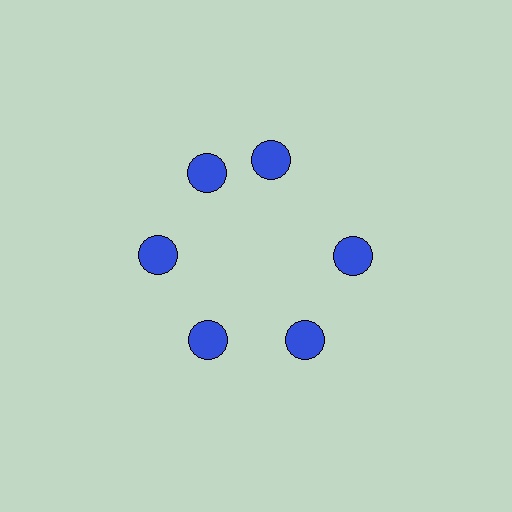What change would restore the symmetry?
The symmetry would be restored by rotating it back into even spacing with its neighbors so that all 6 circles sit at equal angles and equal distance from the center.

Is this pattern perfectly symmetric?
No. The 6 blue circles are arranged in a ring, but one element near the 1 o'clock position is rotated out of alignment along the ring, breaking the 6-fold rotational symmetry.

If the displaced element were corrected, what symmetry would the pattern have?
It would have 6-fold rotational symmetry — the pattern would map onto itself every 60 degrees.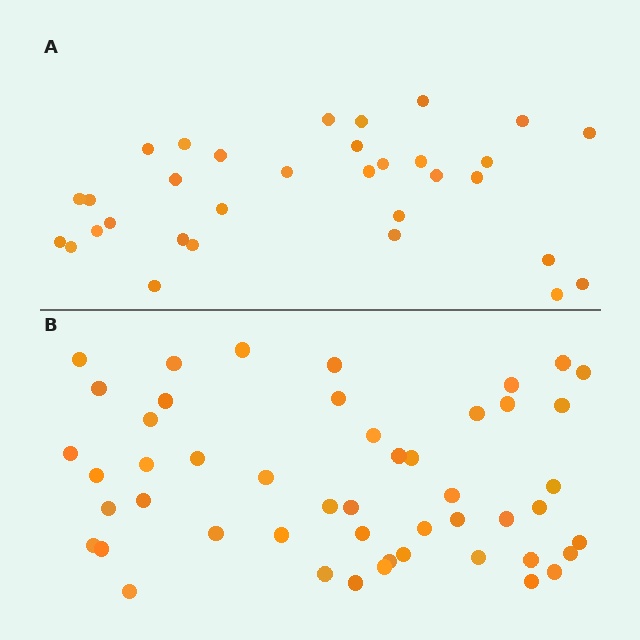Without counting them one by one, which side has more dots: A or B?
Region B (the bottom region) has more dots.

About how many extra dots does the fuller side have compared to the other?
Region B has approximately 15 more dots than region A.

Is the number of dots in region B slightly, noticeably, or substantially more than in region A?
Region B has substantially more. The ratio is roughly 1.5 to 1.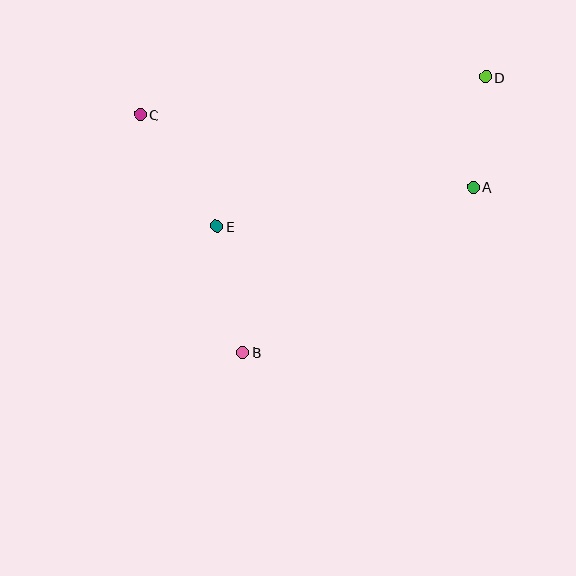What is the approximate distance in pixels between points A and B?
The distance between A and B is approximately 283 pixels.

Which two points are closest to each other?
Points A and D are closest to each other.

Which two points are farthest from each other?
Points B and D are farthest from each other.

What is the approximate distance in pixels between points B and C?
The distance between B and C is approximately 258 pixels.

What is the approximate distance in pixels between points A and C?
The distance between A and C is approximately 341 pixels.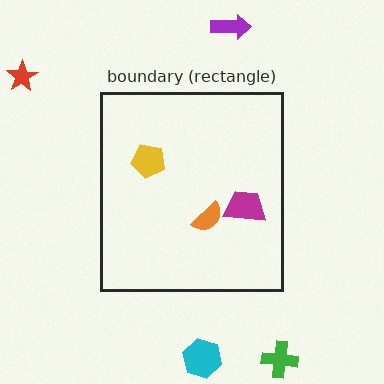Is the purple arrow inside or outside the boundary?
Outside.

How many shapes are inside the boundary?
3 inside, 4 outside.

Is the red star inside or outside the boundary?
Outside.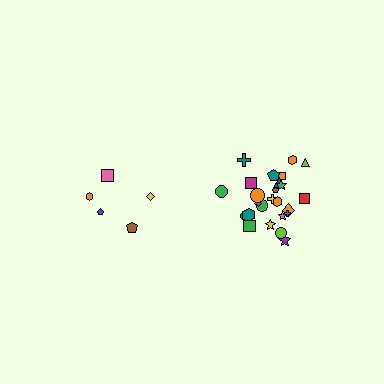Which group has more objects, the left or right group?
The right group.